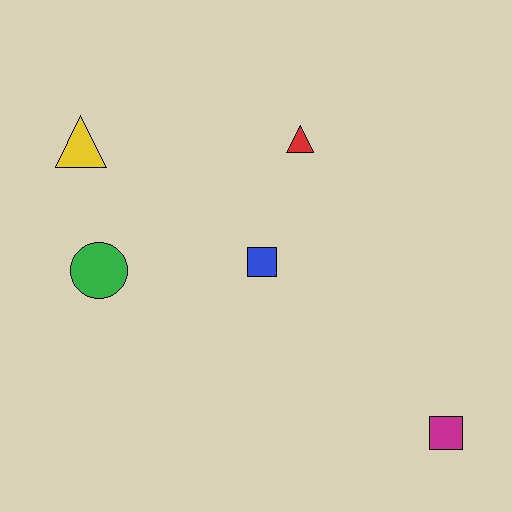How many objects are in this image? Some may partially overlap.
There are 5 objects.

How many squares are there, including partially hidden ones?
There are 2 squares.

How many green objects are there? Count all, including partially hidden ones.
There is 1 green object.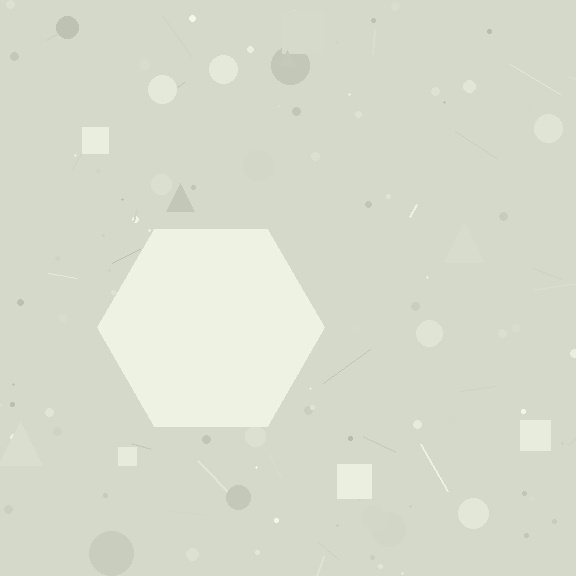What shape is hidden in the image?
A hexagon is hidden in the image.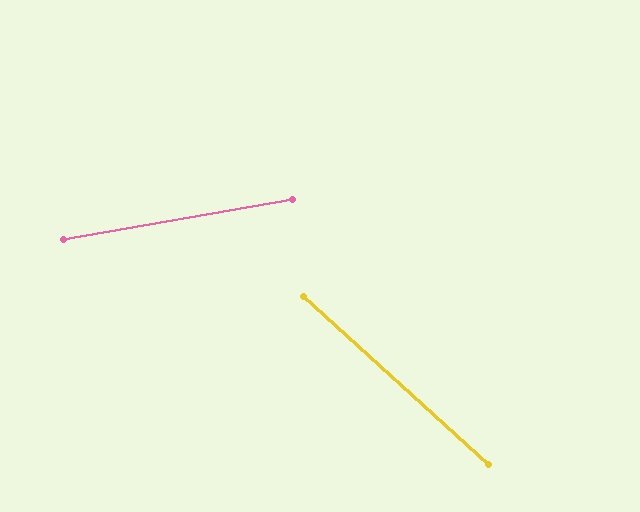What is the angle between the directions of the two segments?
Approximately 52 degrees.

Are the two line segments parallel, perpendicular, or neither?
Neither parallel nor perpendicular — they differ by about 52°.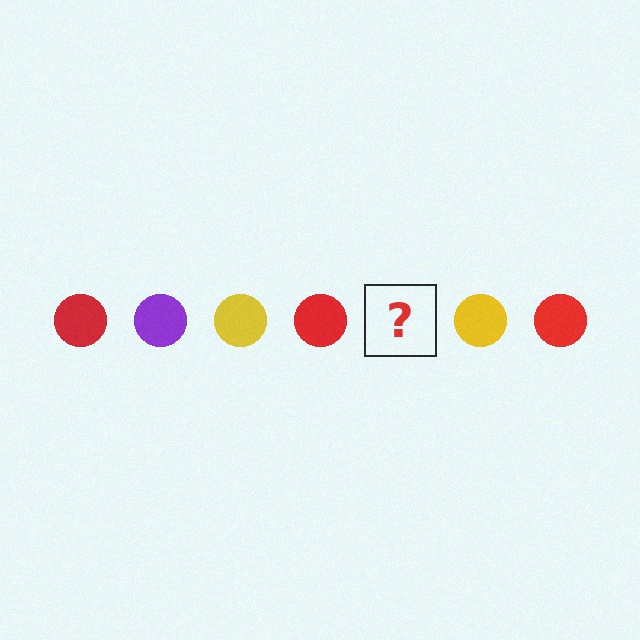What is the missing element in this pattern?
The missing element is a purple circle.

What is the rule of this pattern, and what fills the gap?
The rule is that the pattern cycles through red, purple, yellow circles. The gap should be filled with a purple circle.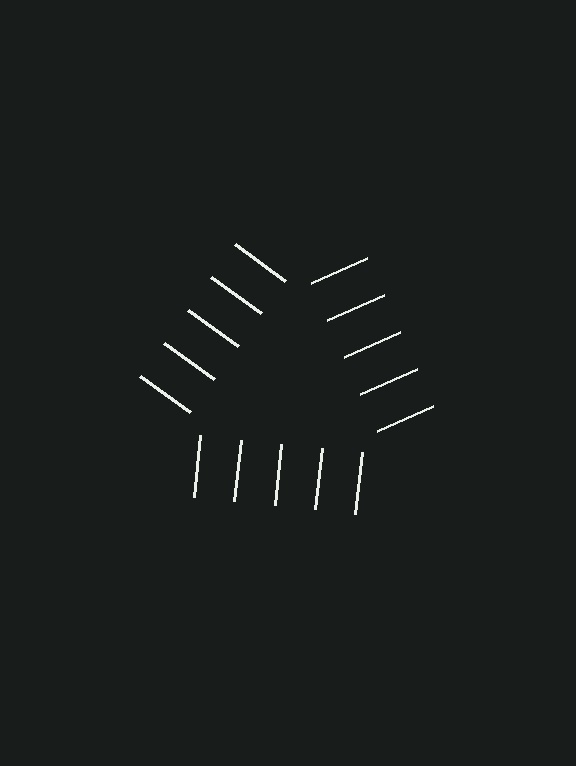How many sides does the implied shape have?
3 sides — the line-ends trace a triangle.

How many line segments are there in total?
15 — 5 along each of the 3 edges.